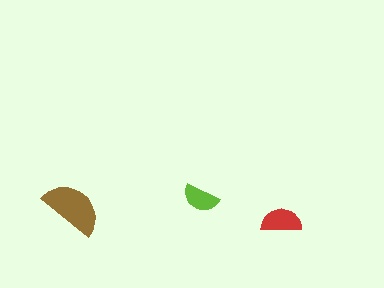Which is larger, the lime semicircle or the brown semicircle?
The brown one.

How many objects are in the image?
There are 3 objects in the image.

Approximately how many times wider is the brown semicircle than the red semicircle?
About 1.5 times wider.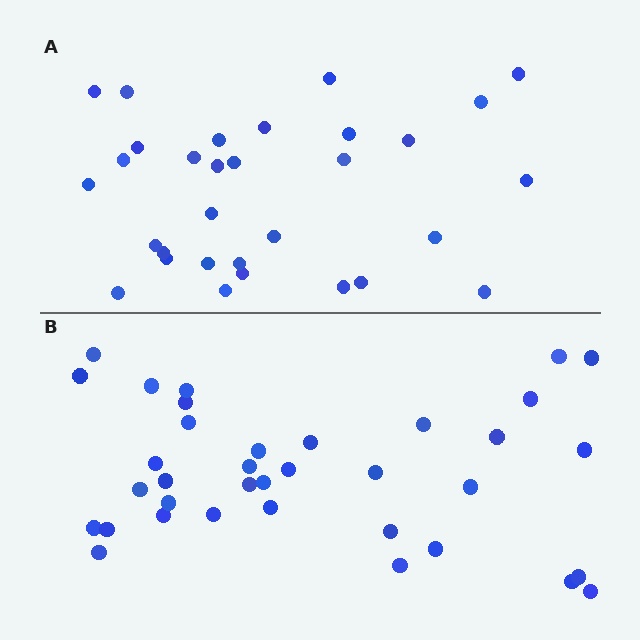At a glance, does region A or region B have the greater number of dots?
Region B (the bottom region) has more dots.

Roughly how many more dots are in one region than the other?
Region B has about 5 more dots than region A.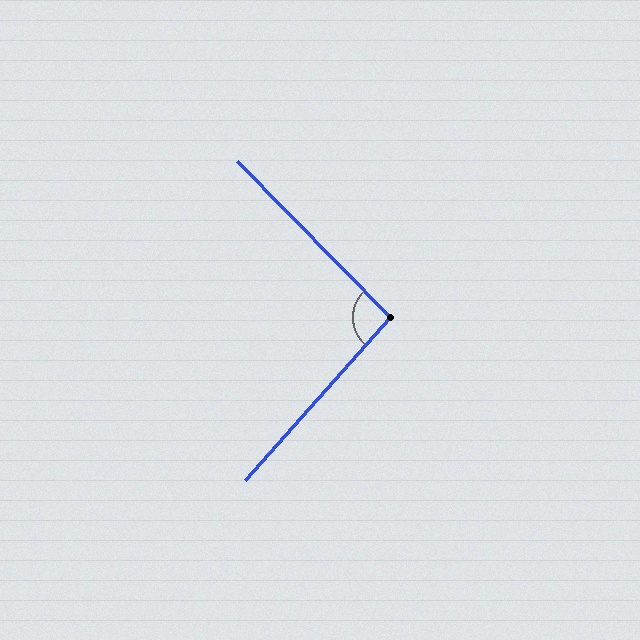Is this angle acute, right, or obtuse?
It is approximately a right angle.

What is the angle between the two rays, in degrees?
Approximately 94 degrees.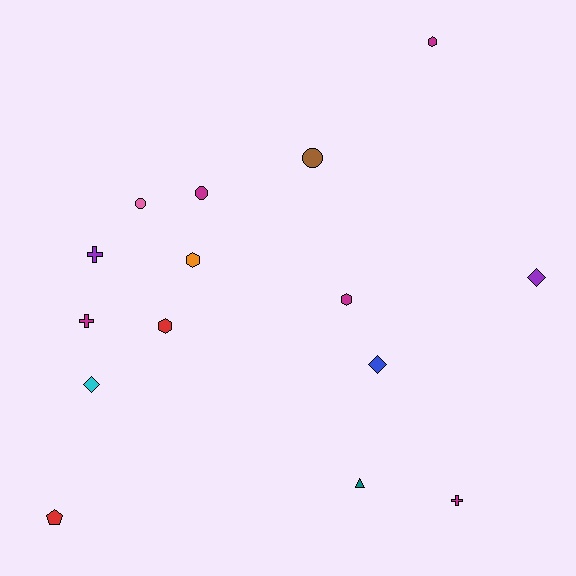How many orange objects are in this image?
There is 1 orange object.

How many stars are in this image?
There are no stars.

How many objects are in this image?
There are 15 objects.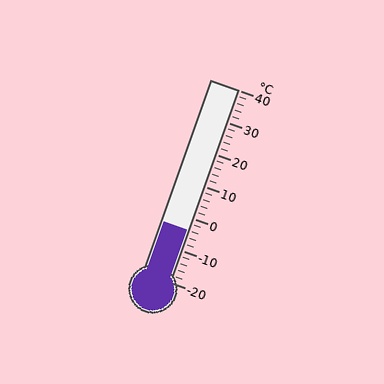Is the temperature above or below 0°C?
The temperature is below 0°C.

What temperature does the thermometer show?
The thermometer shows approximately -4°C.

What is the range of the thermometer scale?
The thermometer scale ranges from -20°C to 40°C.